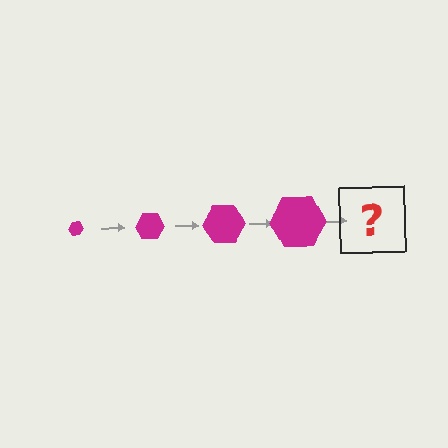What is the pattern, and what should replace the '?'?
The pattern is that the hexagon gets progressively larger each step. The '?' should be a magenta hexagon, larger than the previous one.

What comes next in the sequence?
The next element should be a magenta hexagon, larger than the previous one.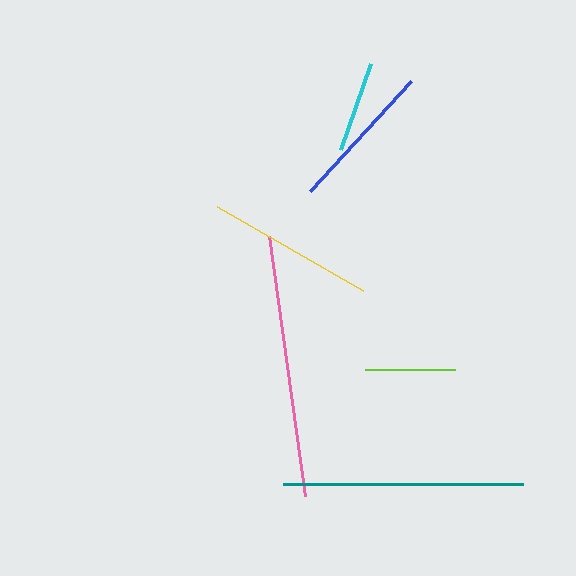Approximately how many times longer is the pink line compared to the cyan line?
The pink line is approximately 2.9 times the length of the cyan line.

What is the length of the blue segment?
The blue segment is approximately 149 pixels long.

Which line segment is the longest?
The pink line is the longest at approximately 263 pixels.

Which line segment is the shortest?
The lime line is the shortest at approximately 90 pixels.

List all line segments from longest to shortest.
From longest to shortest: pink, teal, yellow, blue, cyan, lime.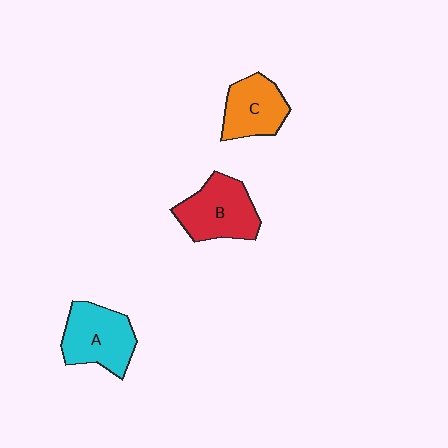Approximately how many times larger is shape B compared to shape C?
Approximately 1.2 times.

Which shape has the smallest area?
Shape C (orange).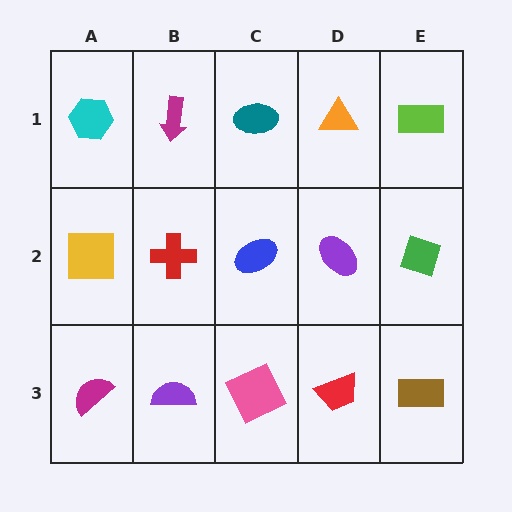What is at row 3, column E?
A brown rectangle.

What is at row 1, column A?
A cyan hexagon.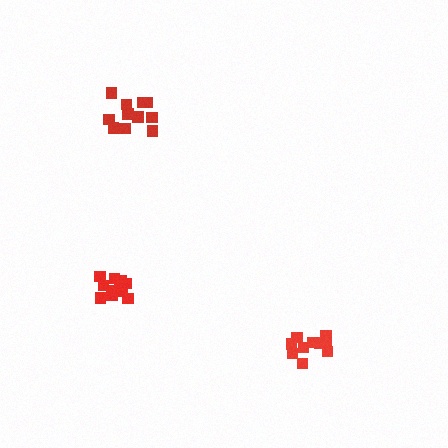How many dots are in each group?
Group 1: 12 dots, Group 2: 11 dots, Group 3: 10 dots (33 total).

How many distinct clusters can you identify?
There are 3 distinct clusters.